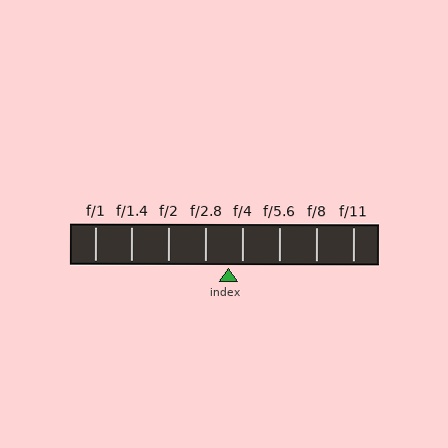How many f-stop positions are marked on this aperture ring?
There are 8 f-stop positions marked.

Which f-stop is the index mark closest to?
The index mark is closest to f/4.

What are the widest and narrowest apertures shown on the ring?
The widest aperture shown is f/1 and the narrowest is f/11.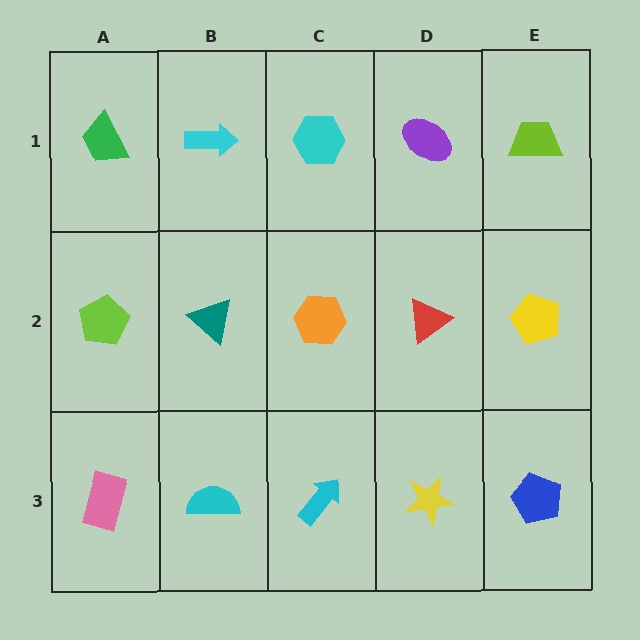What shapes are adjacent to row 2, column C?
A cyan hexagon (row 1, column C), a cyan arrow (row 3, column C), a teal triangle (row 2, column B), a red triangle (row 2, column D).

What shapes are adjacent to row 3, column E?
A yellow pentagon (row 2, column E), a yellow star (row 3, column D).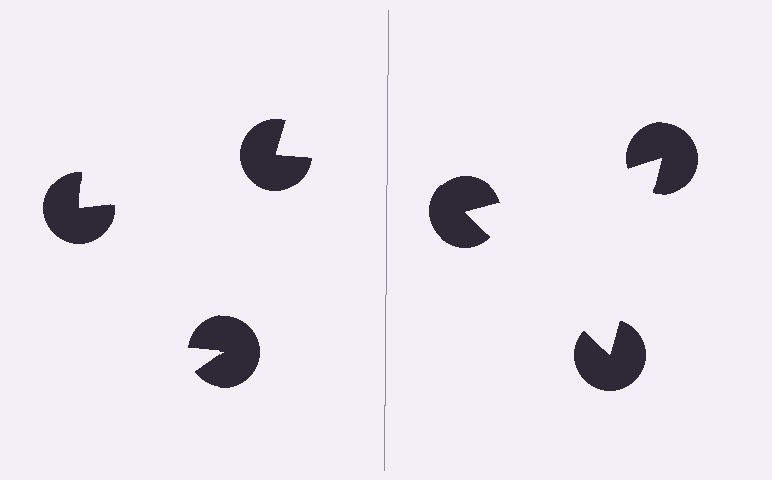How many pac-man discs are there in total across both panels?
6 — 3 on each side.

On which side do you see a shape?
An illusory triangle appears on the right side. On the left side the wedge cuts are rotated, so no coherent shape forms.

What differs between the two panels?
The pac-man discs are positioned identically on both sides; only the wedge orientations differ. On the right they align to a triangle; on the left they are misaligned.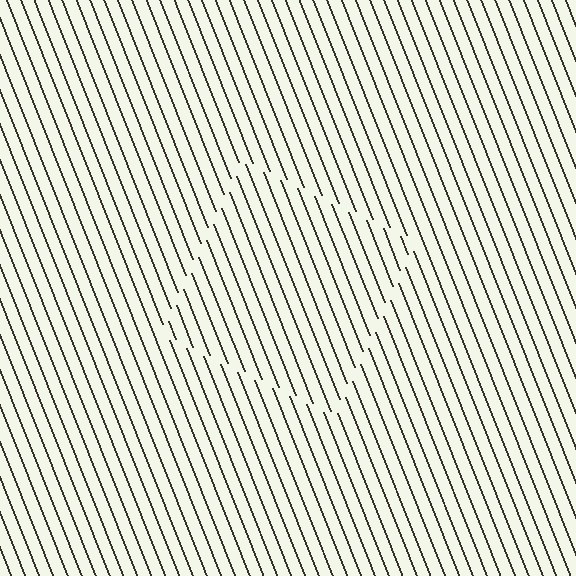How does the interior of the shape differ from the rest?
The interior of the shape contains the same grating, shifted by half a period — the contour is defined by the phase discontinuity where line-ends from the inner and outer gratings abut.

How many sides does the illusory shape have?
4 sides — the line-ends trace a square.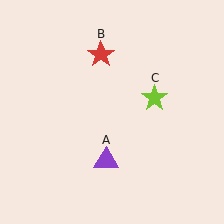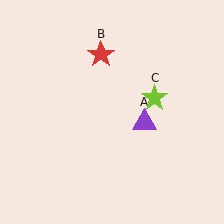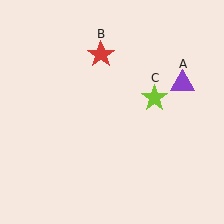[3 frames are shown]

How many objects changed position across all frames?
1 object changed position: purple triangle (object A).